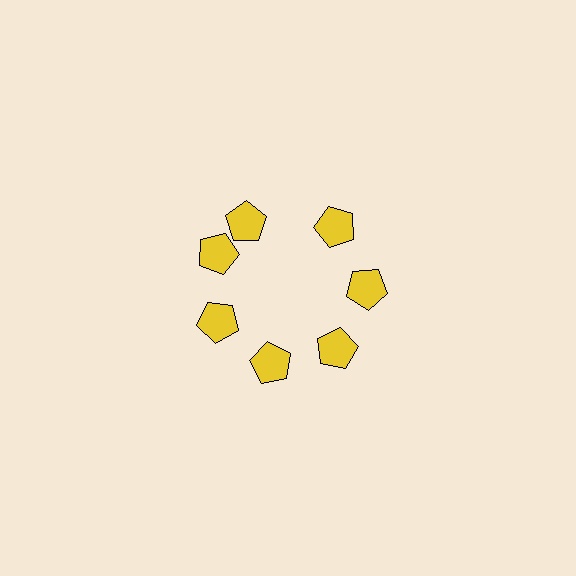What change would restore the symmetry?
The symmetry would be restored by rotating it back into even spacing with its neighbors so that all 7 pentagons sit at equal angles and equal distance from the center.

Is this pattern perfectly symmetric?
No. The 7 yellow pentagons are arranged in a ring, but one element near the 12 o'clock position is rotated out of alignment along the ring, breaking the 7-fold rotational symmetry.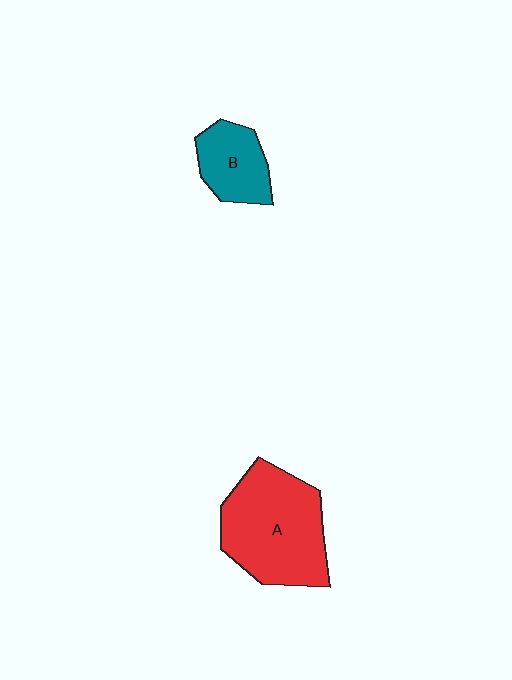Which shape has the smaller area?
Shape B (teal).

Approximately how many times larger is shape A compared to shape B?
Approximately 2.1 times.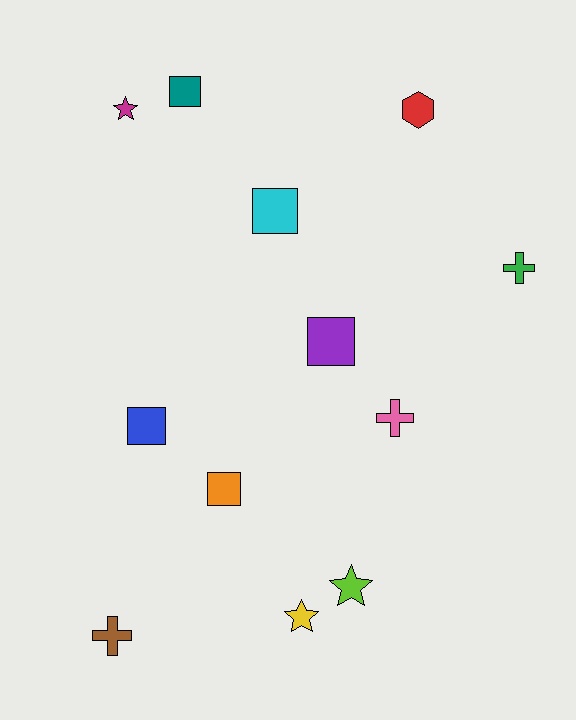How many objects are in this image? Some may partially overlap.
There are 12 objects.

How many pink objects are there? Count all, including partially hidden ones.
There is 1 pink object.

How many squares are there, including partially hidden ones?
There are 5 squares.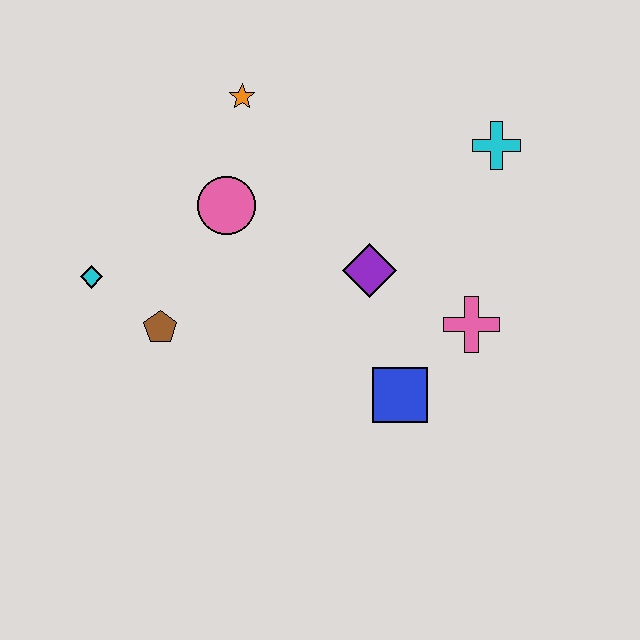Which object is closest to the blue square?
The pink cross is closest to the blue square.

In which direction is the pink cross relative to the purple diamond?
The pink cross is to the right of the purple diamond.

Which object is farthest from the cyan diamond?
The cyan cross is farthest from the cyan diamond.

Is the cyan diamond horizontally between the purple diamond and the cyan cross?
No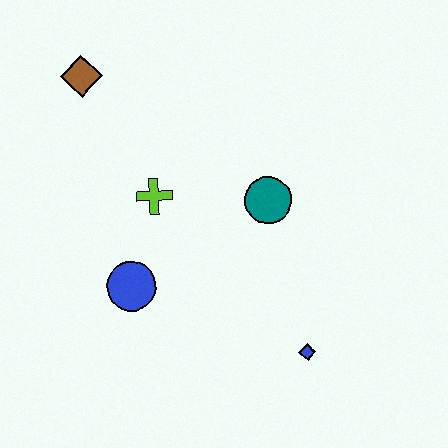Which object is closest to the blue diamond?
The teal circle is closest to the blue diamond.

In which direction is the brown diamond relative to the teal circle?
The brown diamond is to the left of the teal circle.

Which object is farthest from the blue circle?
The brown diamond is farthest from the blue circle.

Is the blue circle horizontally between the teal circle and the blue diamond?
No